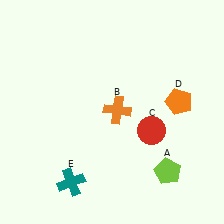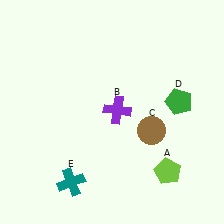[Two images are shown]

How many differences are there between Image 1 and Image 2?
There are 3 differences between the two images.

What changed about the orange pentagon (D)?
In Image 1, D is orange. In Image 2, it changed to green.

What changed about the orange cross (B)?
In Image 1, B is orange. In Image 2, it changed to purple.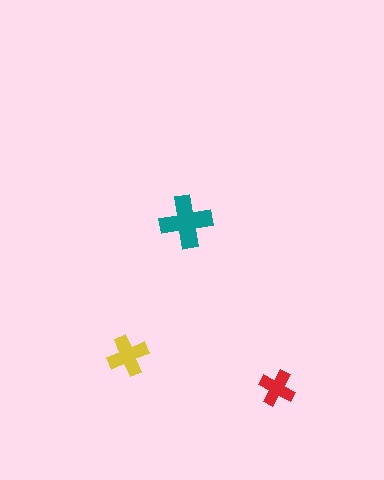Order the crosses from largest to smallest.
the teal one, the yellow one, the red one.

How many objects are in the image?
There are 3 objects in the image.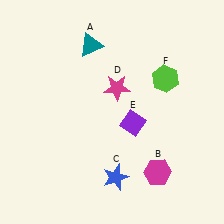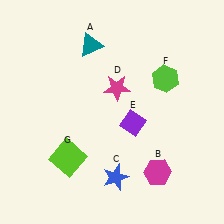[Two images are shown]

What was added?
A lime square (G) was added in Image 2.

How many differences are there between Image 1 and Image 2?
There is 1 difference between the two images.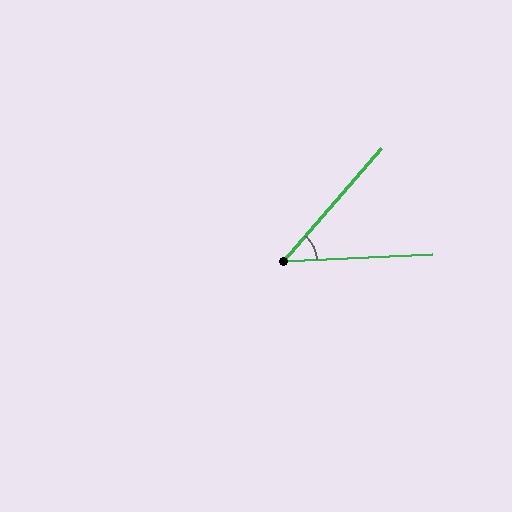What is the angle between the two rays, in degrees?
Approximately 46 degrees.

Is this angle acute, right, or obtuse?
It is acute.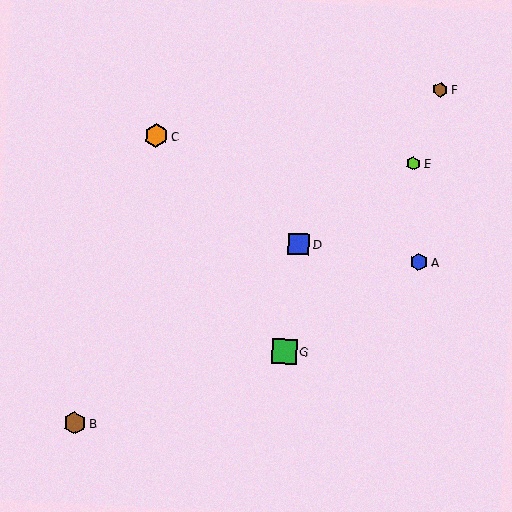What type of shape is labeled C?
Shape C is an orange hexagon.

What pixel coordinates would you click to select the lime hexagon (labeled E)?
Click at (413, 164) to select the lime hexagon E.